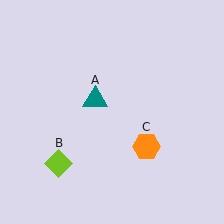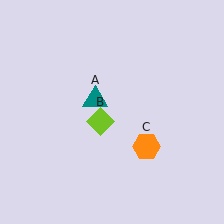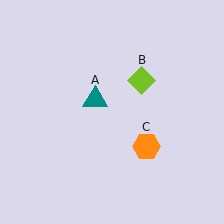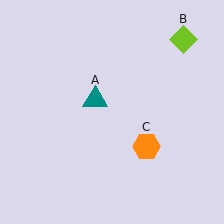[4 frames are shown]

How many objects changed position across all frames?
1 object changed position: lime diamond (object B).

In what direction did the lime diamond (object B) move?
The lime diamond (object B) moved up and to the right.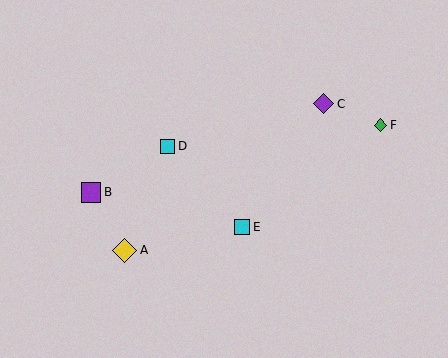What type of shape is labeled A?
Shape A is a yellow diamond.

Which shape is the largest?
The yellow diamond (labeled A) is the largest.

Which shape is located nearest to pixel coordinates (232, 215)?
The cyan square (labeled E) at (242, 227) is nearest to that location.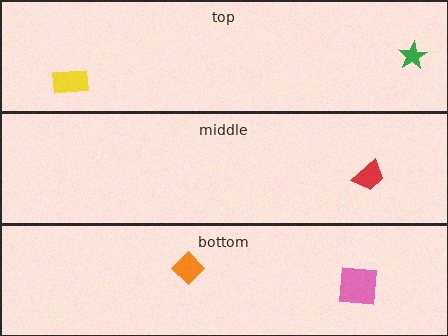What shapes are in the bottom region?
The orange diamond, the pink square.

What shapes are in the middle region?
The red trapezoid.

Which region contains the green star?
The top region.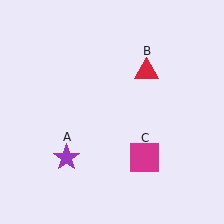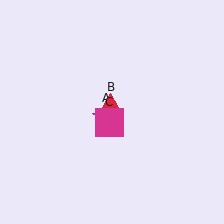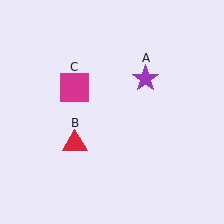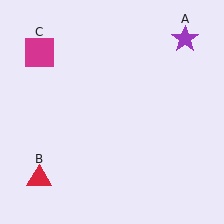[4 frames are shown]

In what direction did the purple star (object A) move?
The purple star (object A) moved up and to the right.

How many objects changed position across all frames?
3 objects changed position: purple star (object A), red triangle (object B), magenta square (object C).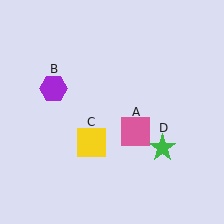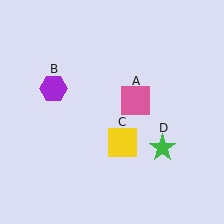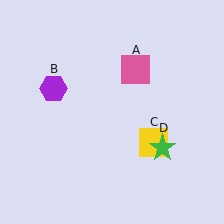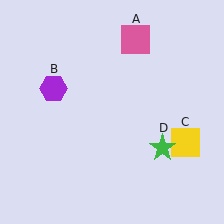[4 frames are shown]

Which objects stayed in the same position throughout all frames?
Purple hexagon (object B) and green star (object D) remained stationary.